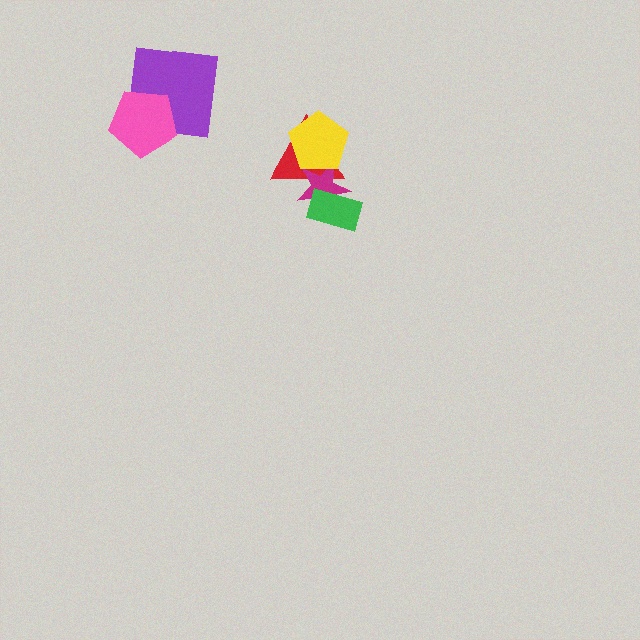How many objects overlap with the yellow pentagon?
2 objects overlap with the yellow pentagon.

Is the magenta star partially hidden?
Yes, it is partially covered by another shape.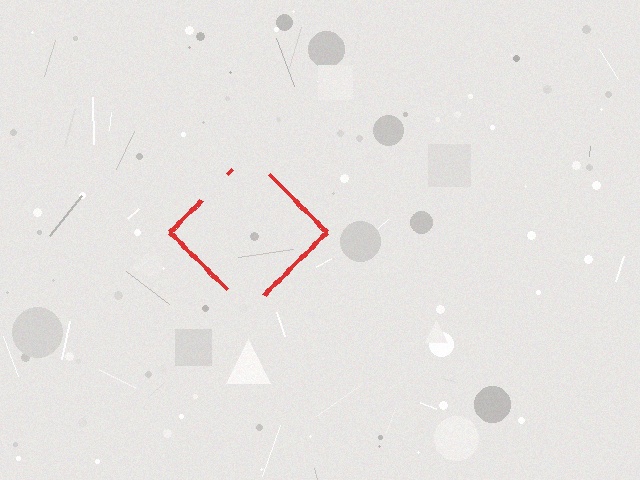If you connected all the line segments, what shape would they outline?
They would outline a diamond.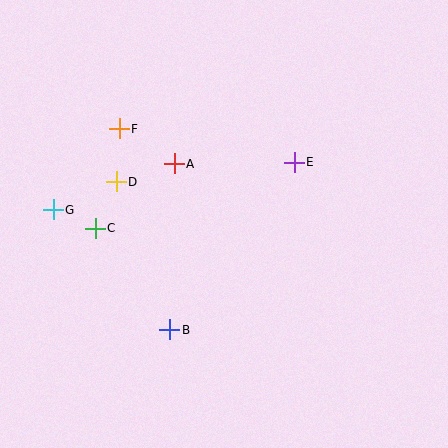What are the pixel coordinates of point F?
Point F is at (119, 129).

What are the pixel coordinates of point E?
Point E is at (294, 162).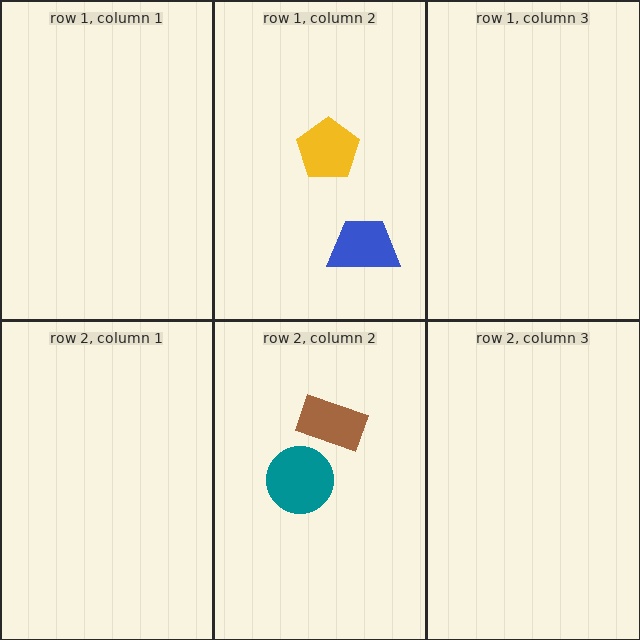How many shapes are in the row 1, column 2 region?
2.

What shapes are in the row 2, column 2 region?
The teal circle, the brown rectangle.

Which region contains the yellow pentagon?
The row 1, column 2 region.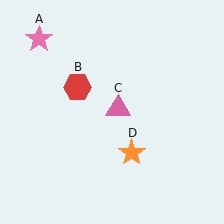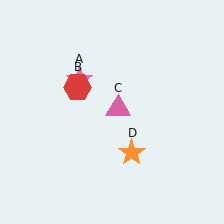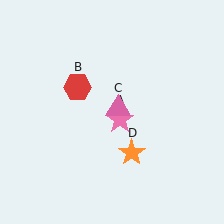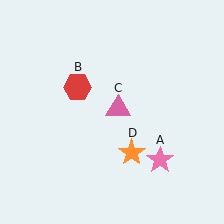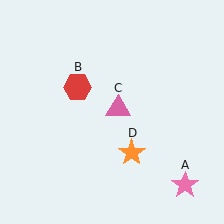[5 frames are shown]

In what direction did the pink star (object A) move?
The pink star (object A) moved down and to the right.